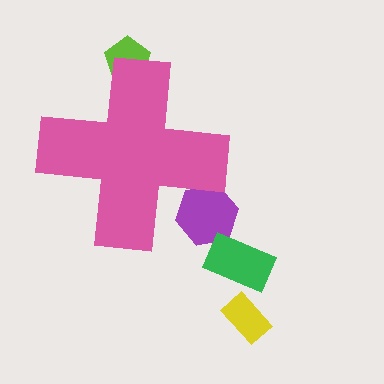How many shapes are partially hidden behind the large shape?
2 shapes are partially hidden.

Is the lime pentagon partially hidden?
Yes, the lime pentagon is partially hidden behind the pink cross.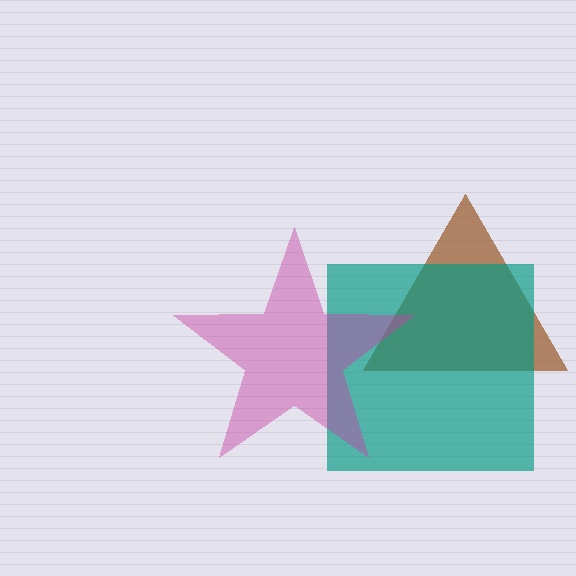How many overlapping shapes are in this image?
There are 3 overlapping shapes in the image.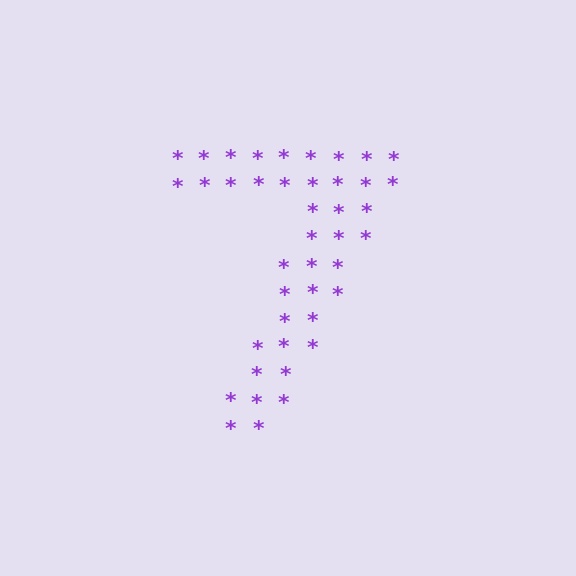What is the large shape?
The large shape is the digit 7.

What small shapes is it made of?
It is made of small asterisks.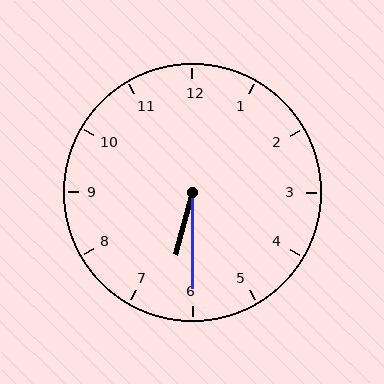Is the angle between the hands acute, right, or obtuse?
It is acute.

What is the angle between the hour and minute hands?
Approximately 15 degrees.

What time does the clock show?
6:30.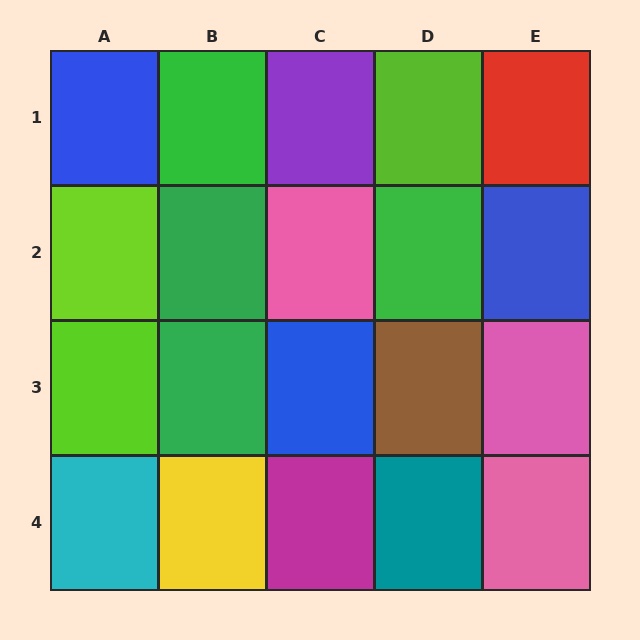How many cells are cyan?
1 cell is cyan.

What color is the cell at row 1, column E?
Red.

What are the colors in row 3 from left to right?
Lime, green, blue, brown, pink.